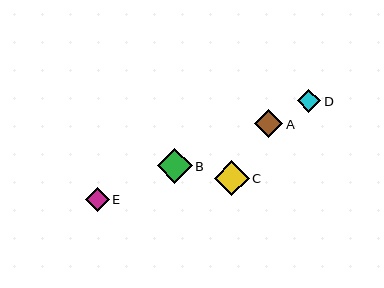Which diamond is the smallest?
Diamond E is the smallest with a size of approximately 23 pixels.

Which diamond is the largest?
Diamond C is the largest with a size of approximately 35 pixels.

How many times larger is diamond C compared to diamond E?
Diamond C is approximately 1.5 times the size of diamond E.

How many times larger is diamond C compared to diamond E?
Diamond C is approximately 1.5 times the size of diamond E.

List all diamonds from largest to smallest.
From largest to smallest: C, B, A, D, E.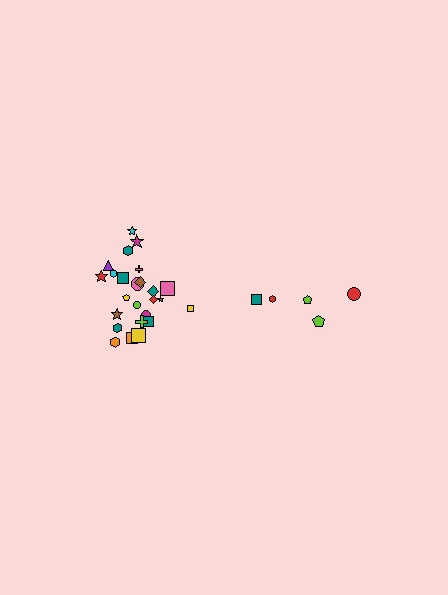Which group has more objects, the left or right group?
The left group.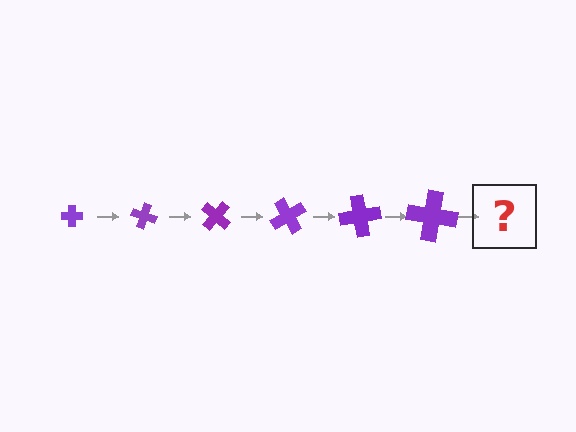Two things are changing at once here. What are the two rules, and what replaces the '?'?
The two rules are that the cross grows larger each step and it rotates 20 degrees each step. The '?' should be a cross, larger than the previous one and rotated 120 degrees from the start.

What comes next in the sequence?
The next element should be a cross, larger than the previous one and rotated 120 degrees from the start.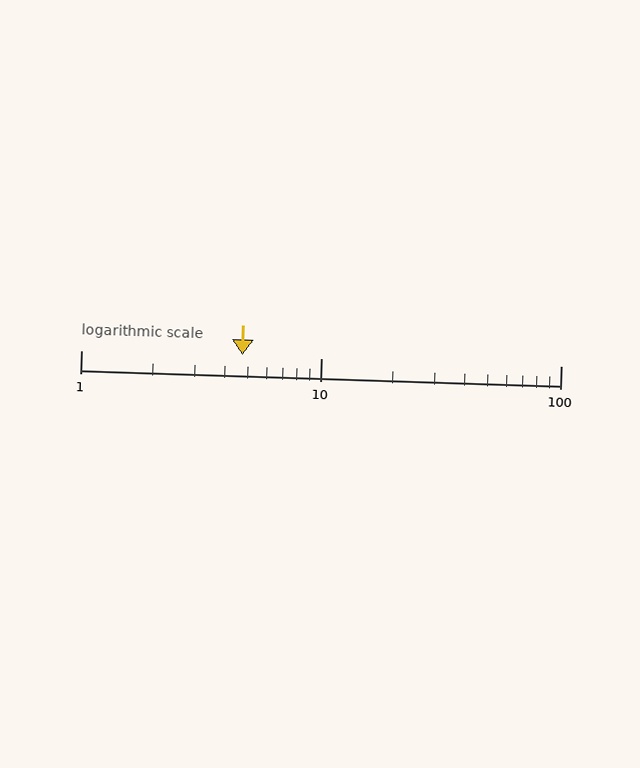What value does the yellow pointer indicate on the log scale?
The pointer indicates approximately 4.7.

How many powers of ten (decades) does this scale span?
The scale spans 2 decades, from 1 to 100.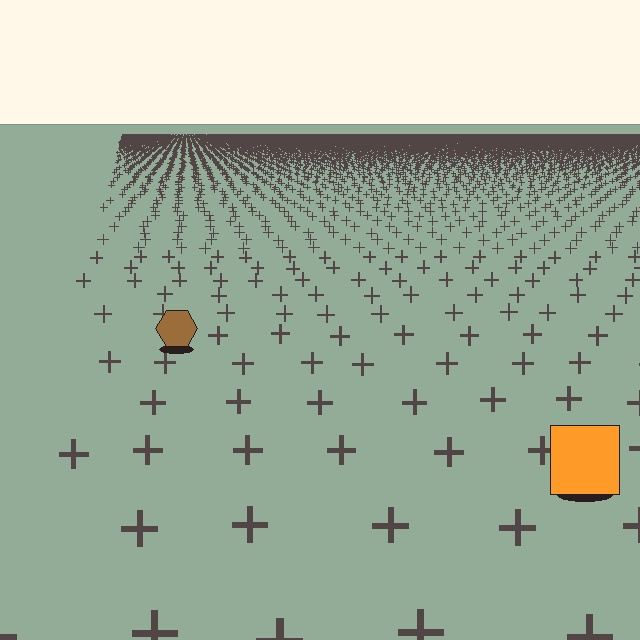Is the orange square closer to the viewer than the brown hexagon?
Yes. The orange square is closer — you can tell from the texture gradient: the ground texture is coarser near it.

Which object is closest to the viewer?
The orange square is closest. The texture marks near it are larger and more spread out.